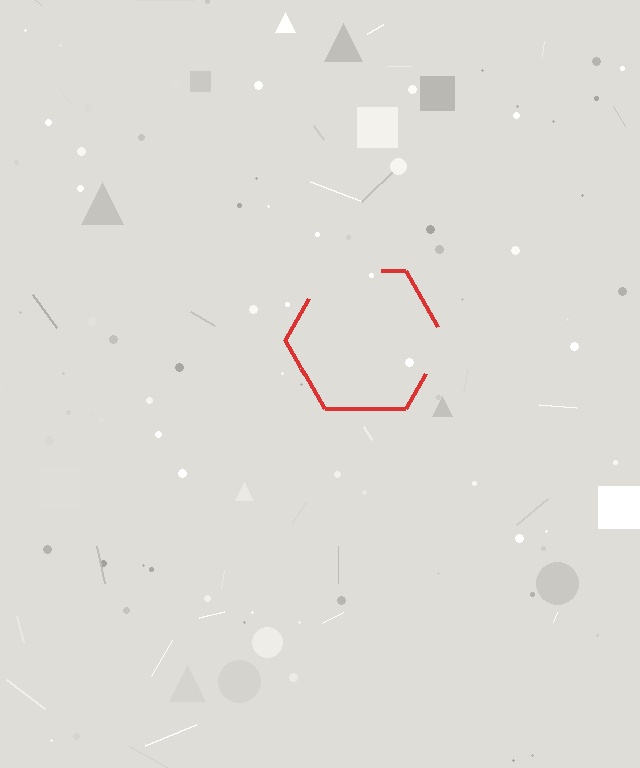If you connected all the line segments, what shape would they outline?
They would outline a hexagon.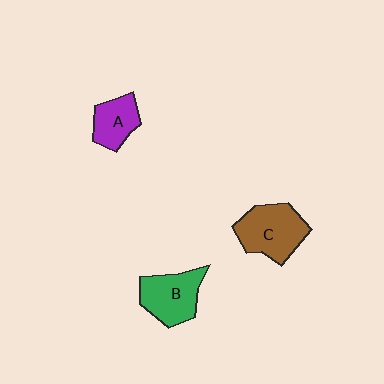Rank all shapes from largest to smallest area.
From largest to smallest: C (brown), B (green), A (purple).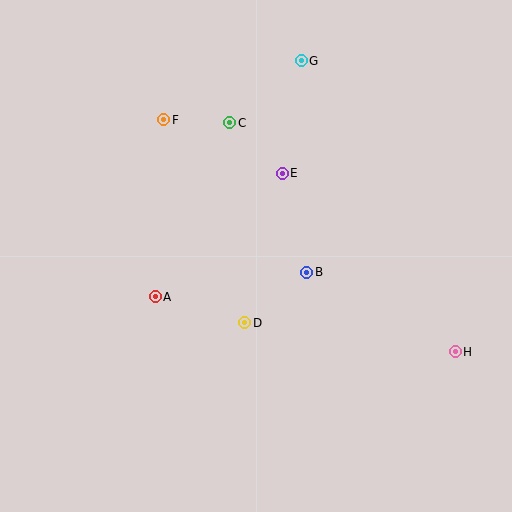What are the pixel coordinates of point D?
Point D is at (245, 323).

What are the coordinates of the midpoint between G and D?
The midpoint between G and D is at (273, 192).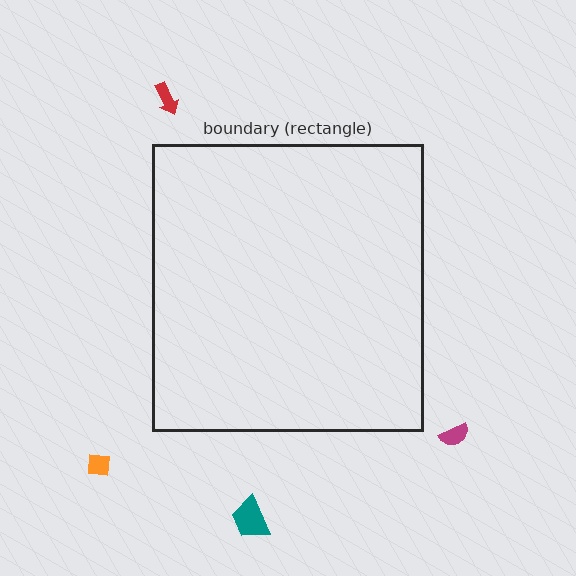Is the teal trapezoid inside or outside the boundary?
Outside.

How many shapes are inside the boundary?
0 inside, 4 outside.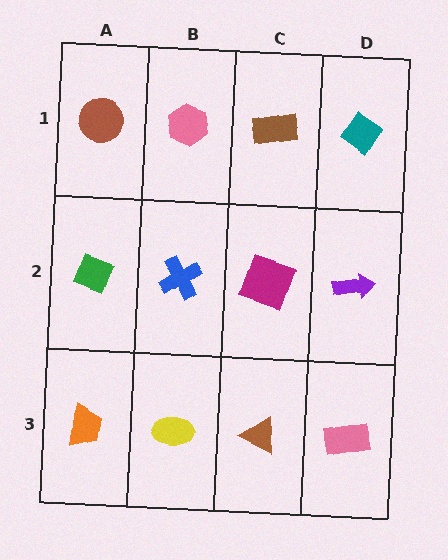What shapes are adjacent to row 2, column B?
A pink hexagon (row 1, column B), a yellow ellipse (row 3, column B), a green diamond (row 2, column A), a magenta square (row 2, column C).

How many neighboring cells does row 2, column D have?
3.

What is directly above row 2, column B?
A pink hexagon.